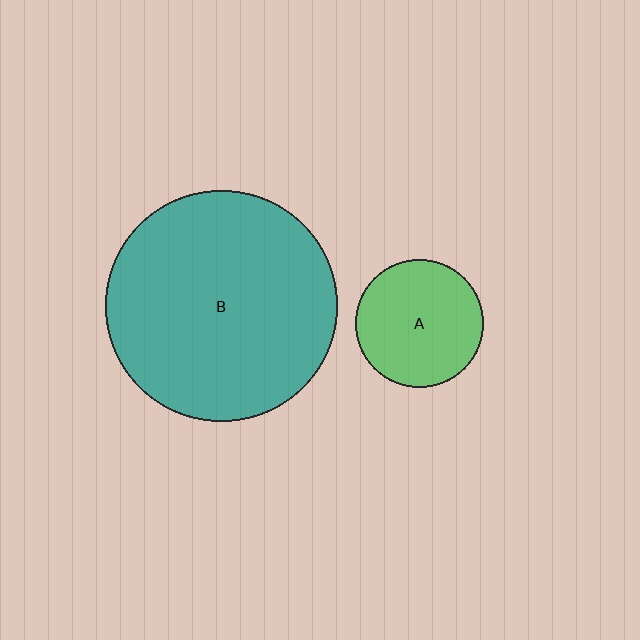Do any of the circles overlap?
No, none of the circles overlap.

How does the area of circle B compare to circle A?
Approximately 3.3 times.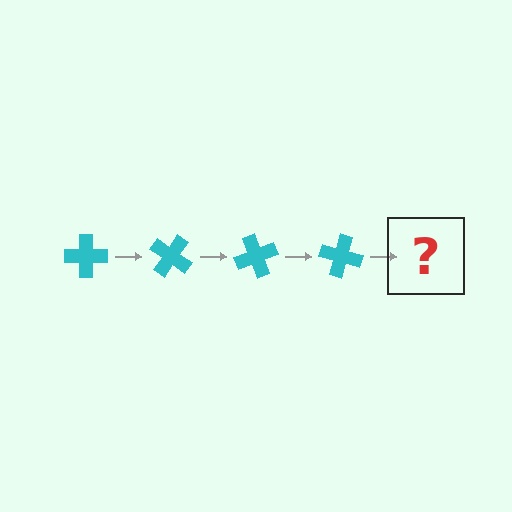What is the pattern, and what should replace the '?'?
The pattern is that the cross rotates 35 degrees each step. The '?' should be a cyan cross rotated 140 degrees.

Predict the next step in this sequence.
The next step is a cyan cross rotated 140 degrees.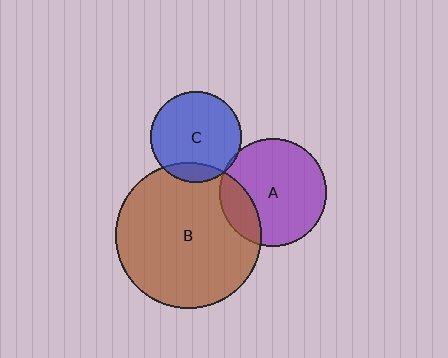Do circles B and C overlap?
Yes.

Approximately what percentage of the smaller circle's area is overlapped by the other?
Approximately 15%.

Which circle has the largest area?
Circle B (brown).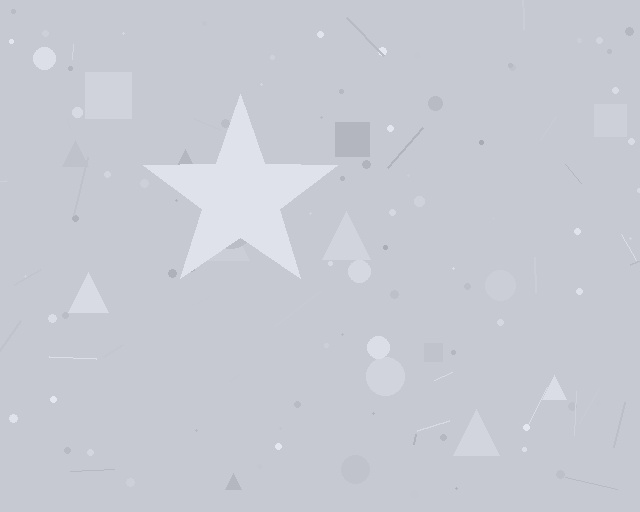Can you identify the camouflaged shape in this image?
The camouflaged shape is a star.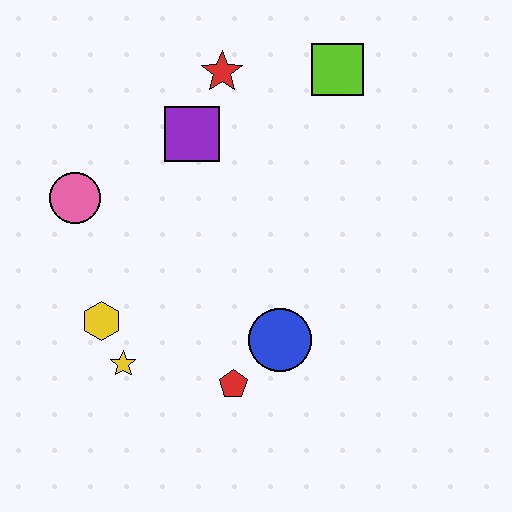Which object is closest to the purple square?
The red star is closest to the purple square.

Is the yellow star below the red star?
Yes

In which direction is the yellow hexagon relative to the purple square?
The yellow hexagon is below the purple square.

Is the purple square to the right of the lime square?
No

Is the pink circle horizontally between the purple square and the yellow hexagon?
No